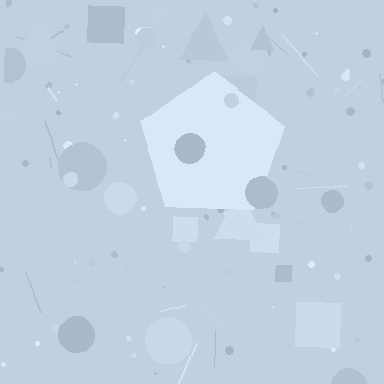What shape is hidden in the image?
A pentagon is hidden in the image.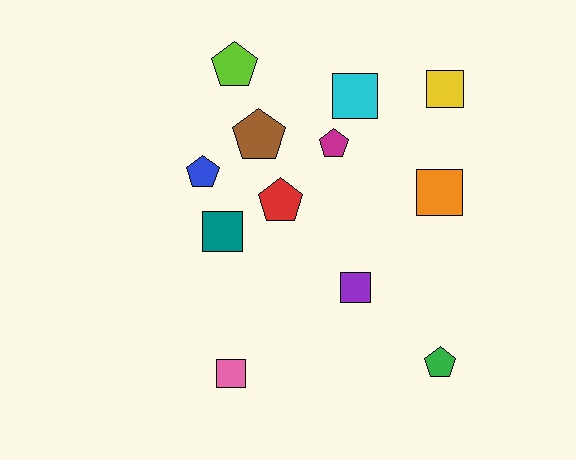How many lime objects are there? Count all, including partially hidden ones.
There is 1 lime object.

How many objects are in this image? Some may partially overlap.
There are 12 objects.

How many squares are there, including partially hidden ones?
There are 6 squares.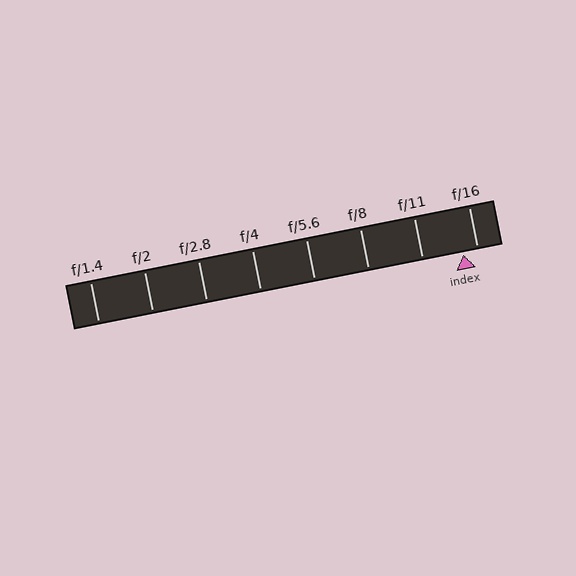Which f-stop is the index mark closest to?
The index mark is closest to f/16.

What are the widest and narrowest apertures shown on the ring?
The widest aperture shown is f/1.4 and the narrowest is f/16.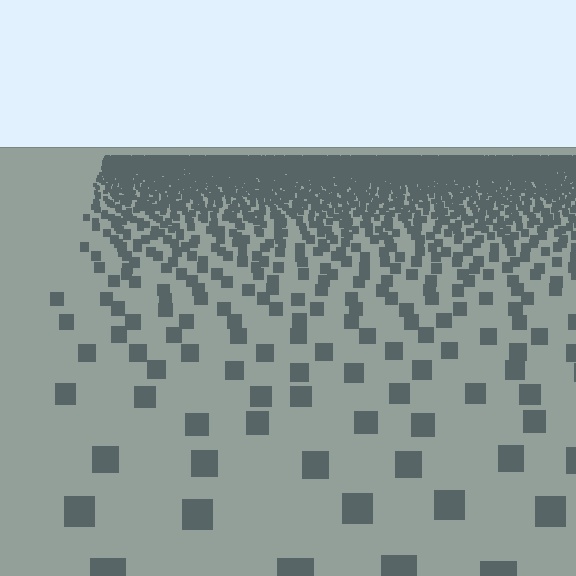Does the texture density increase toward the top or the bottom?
Density increases toward the top.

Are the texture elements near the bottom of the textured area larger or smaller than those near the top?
Larger. Near the bottom, elements are closer to the viewer and appear at a bigger on-screen size.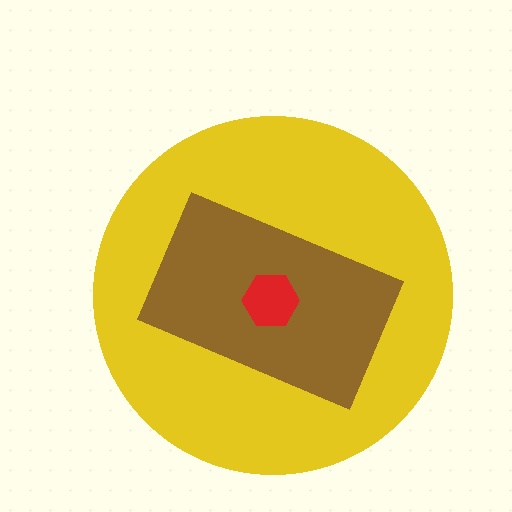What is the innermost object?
The red hexagon.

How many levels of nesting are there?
3.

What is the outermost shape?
The yellow circle.